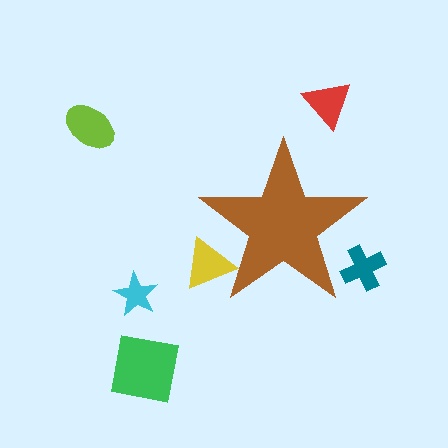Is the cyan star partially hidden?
No, the cyan star is fully visible.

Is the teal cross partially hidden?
Yes, the teal cross is partially hidden behind the brown star.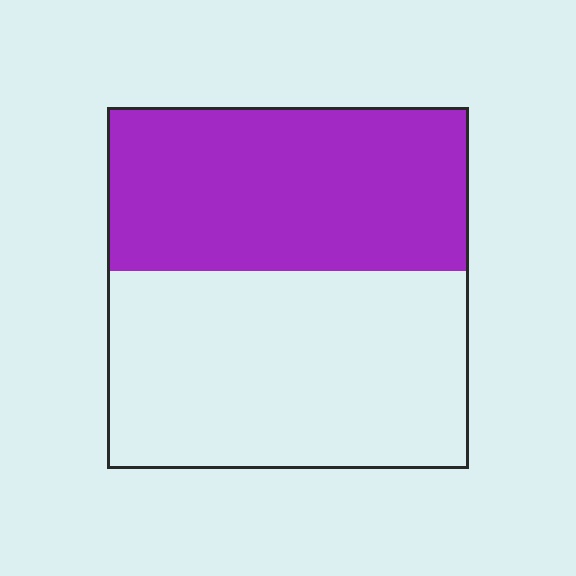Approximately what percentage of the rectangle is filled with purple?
Approximately 45%.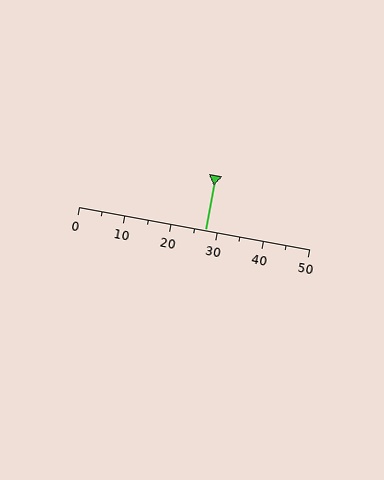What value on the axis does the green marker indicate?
The marker indicates approximately 27.5.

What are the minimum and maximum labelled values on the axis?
The axis runs from 0 to 50.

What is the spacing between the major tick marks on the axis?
The major ticks are spaced 10 apart.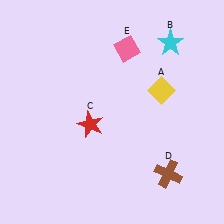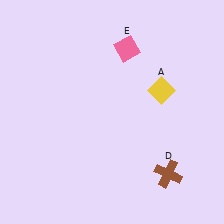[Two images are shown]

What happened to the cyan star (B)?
The cyan star (B) was removed in Image 2. It was in the top-right area of Image 1.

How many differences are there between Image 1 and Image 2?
There are 2 differences between the two images.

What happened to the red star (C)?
The red star (C) was removed in Image 2. It was in the bottom-left area of Image 1.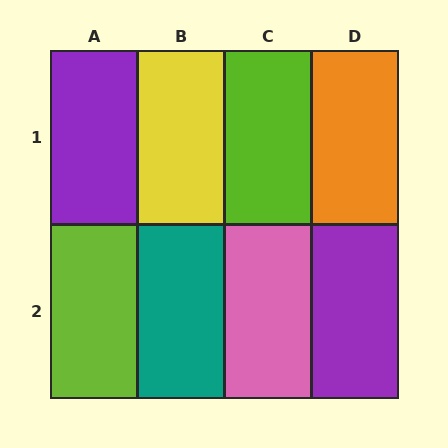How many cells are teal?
1 cell is teal.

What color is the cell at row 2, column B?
Teal.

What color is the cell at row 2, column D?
Purple.